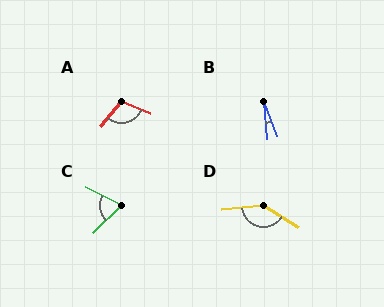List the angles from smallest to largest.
B (16°), C (71°), A (106°), D (143°).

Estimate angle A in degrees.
Approximately 106 degrees.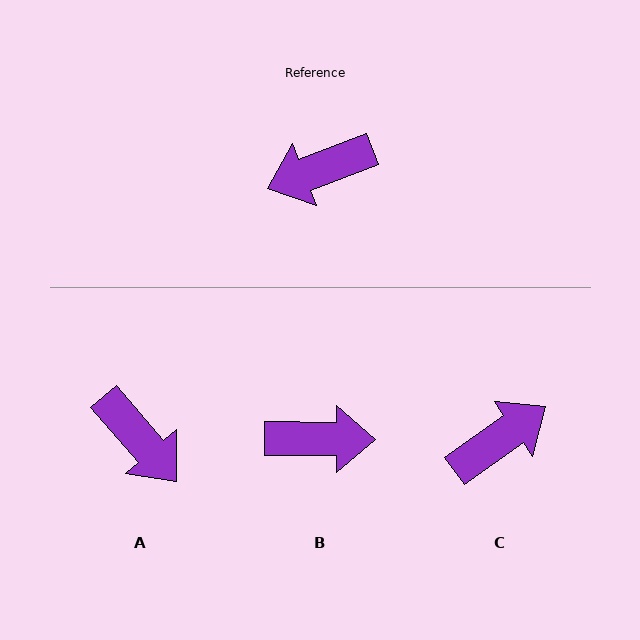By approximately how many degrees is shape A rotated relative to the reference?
Approximately 110 degrees counter-clockwise.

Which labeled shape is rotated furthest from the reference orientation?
C, about 165 degrees away.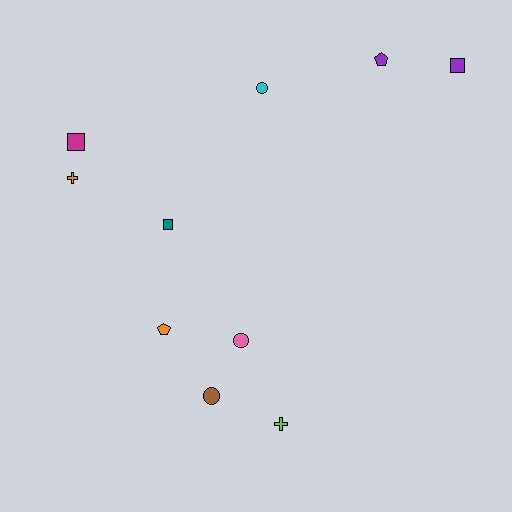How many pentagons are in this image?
There are 2 pentagons.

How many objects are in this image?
There are 10 objects.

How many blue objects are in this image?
There are no blue objects.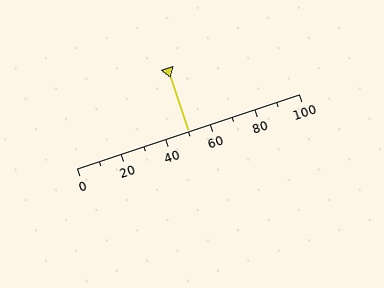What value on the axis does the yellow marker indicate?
The marker indicates approximately 50.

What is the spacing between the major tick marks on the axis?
The major ticks are spaced 20 apart.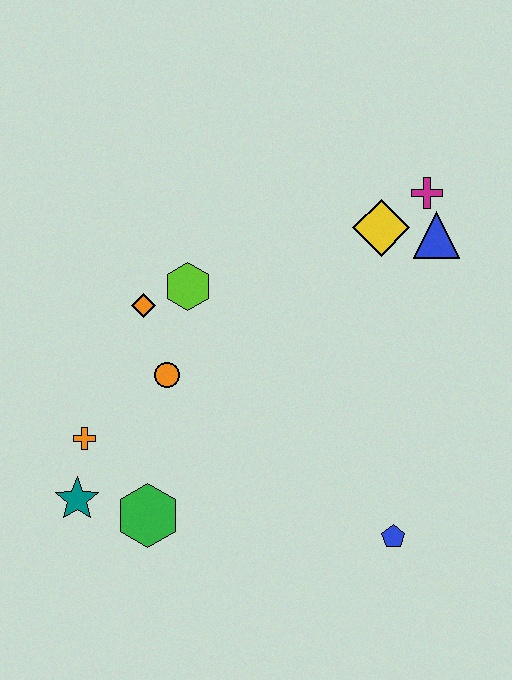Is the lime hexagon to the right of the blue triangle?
No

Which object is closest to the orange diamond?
The lime hexagon is closest to the orange diamond.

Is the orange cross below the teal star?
No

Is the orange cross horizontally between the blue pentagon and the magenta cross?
No